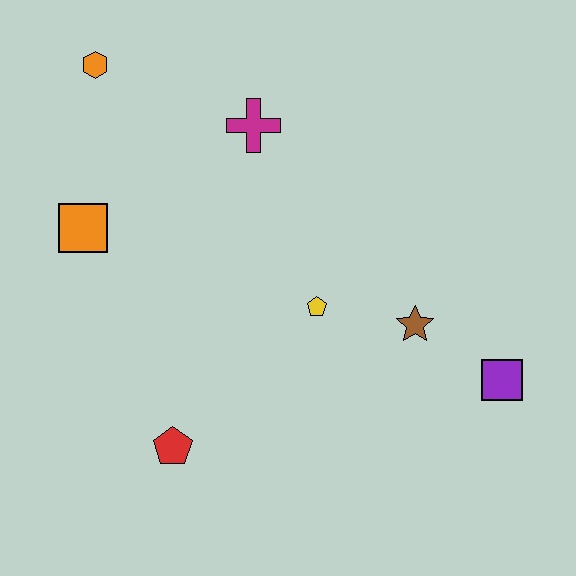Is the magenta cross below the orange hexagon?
Yes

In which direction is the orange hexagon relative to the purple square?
The orange hexagon is to the left of the purple square.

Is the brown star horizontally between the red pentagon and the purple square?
Yes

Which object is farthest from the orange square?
The purple square is farthest from the orange square.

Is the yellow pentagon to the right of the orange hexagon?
Yes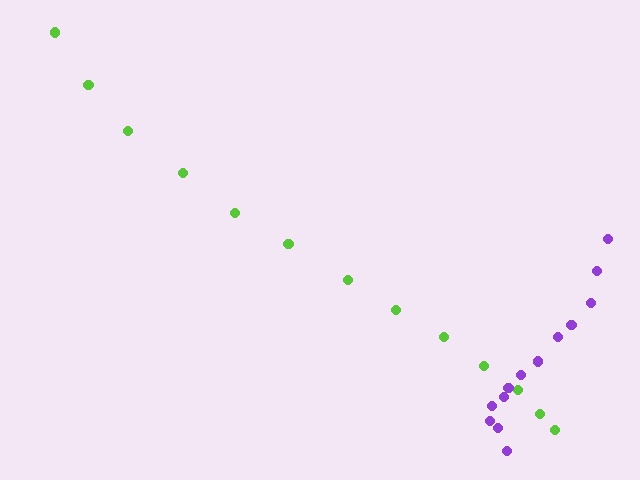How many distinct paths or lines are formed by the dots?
There are 2 distinct paths.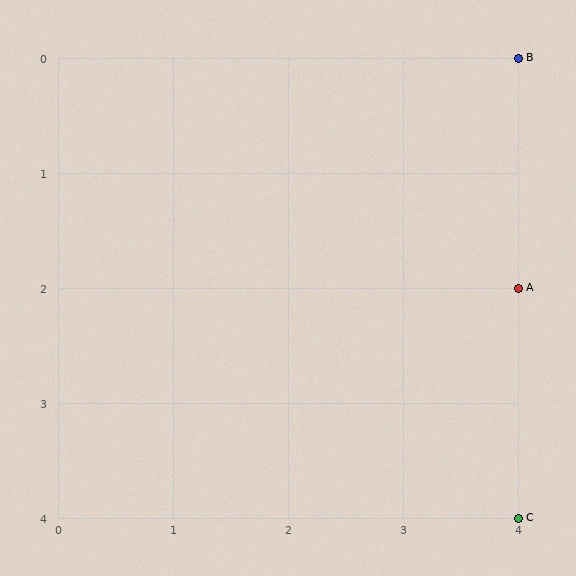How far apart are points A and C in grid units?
Points A and C are 2 rows apart.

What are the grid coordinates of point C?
Point C is at grid coordinates (4, 4).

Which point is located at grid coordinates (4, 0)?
Point B is at (4, 0).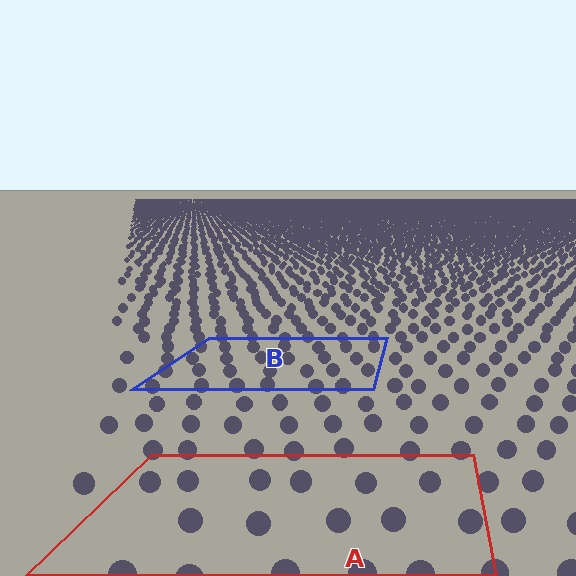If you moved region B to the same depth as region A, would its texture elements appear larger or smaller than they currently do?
They would appear larger. At a closer depth, the same texture elements are projected at a bigger on-screen size.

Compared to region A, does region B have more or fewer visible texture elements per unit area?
Region B has more texture elements per unit area — they are packed more densely because it is farther away.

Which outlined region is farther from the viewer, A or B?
Region B is farther from the viewer — the texture elements inside it appear smaller and more densely packed.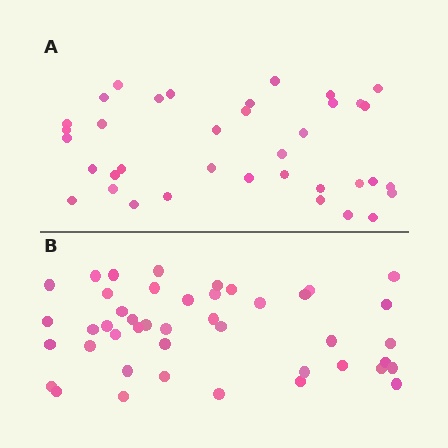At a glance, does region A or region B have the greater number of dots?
Region B (the bottom region) has more dots.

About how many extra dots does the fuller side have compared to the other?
Region B has roughly 8 or so more dots than region A.